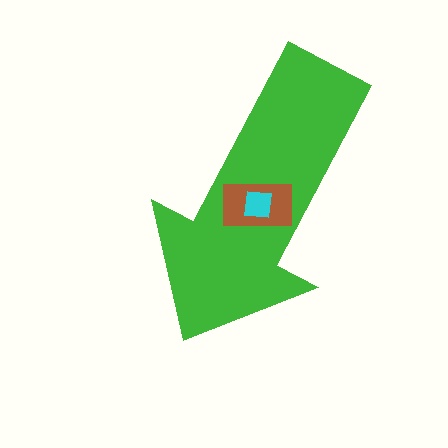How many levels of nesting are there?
3.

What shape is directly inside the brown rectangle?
The cyan square.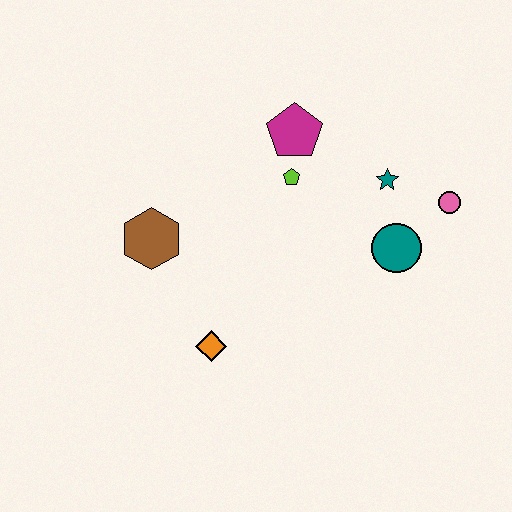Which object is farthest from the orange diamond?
The pink circle is farthest from the orange diamond.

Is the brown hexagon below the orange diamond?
No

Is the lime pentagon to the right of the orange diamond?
Yes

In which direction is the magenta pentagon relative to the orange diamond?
The magenta pentagon is above the orange diamond.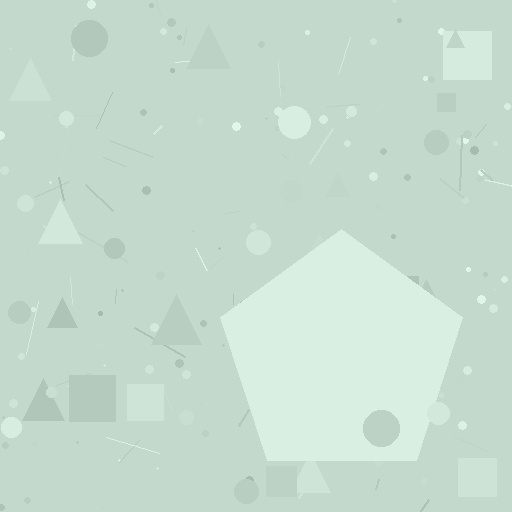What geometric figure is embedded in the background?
A pentagon is embedded in the background.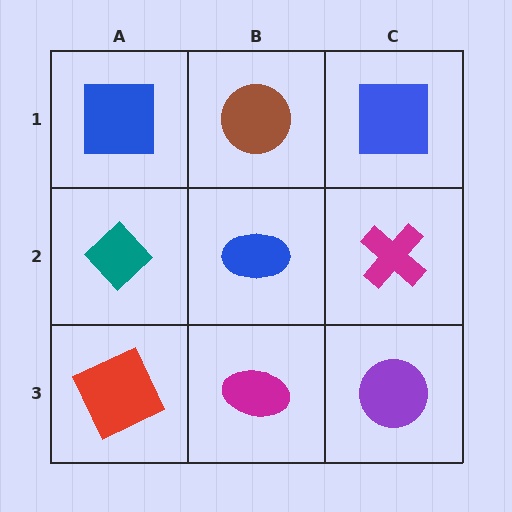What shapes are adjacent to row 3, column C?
A magenta cross (row 2, column C), a magenta ellipse (row 3, column B).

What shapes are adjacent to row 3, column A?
A teal diamond (row 2, column A), a magenta ellipse (row 3, column B).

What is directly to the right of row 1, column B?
A blue square.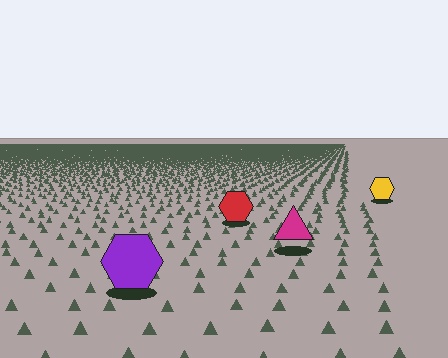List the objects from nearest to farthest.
From nearest to farthest: the purple hexagon, the magenta triangle, the red hexagon, the yellow hexagon.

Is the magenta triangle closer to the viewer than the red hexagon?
Yes. The magenta triangle is closer — you can tell from the texture gradient: the ground texture is coarser near it.